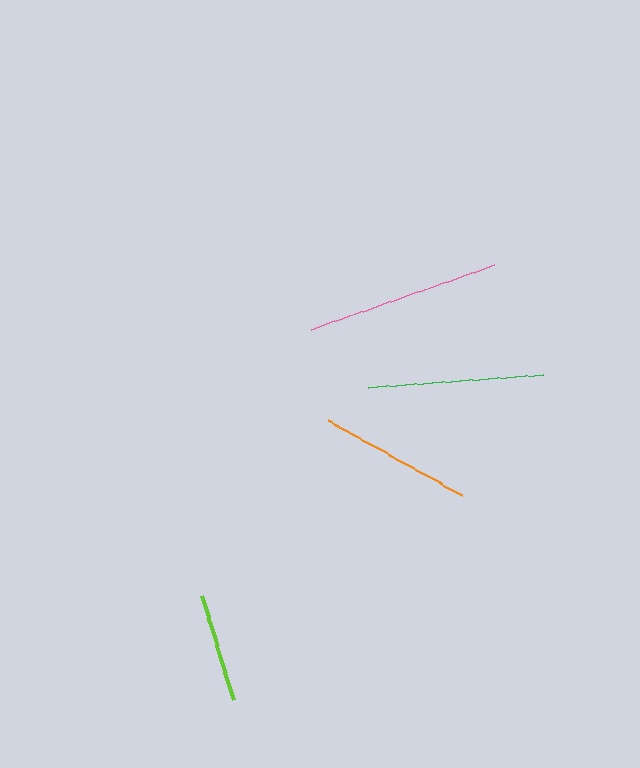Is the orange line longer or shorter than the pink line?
The pink line is longer than the orange line.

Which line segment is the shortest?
The lime line is the shortest at approximately 109 pixels.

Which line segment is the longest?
The pink line is the longest at approximately 194 pixels.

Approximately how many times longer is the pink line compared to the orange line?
The pink line is approximately 1.3 times the length of the orange line.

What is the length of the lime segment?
The lime segment is approximately 109 pixels long.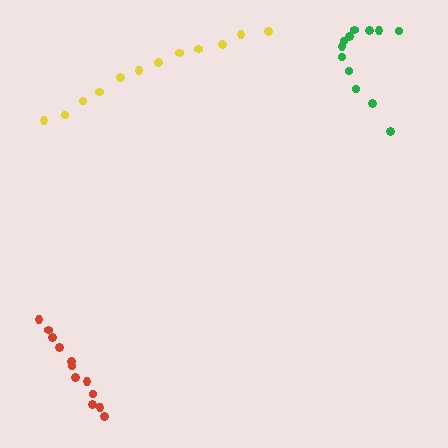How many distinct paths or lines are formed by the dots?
There are 3 distinct paths.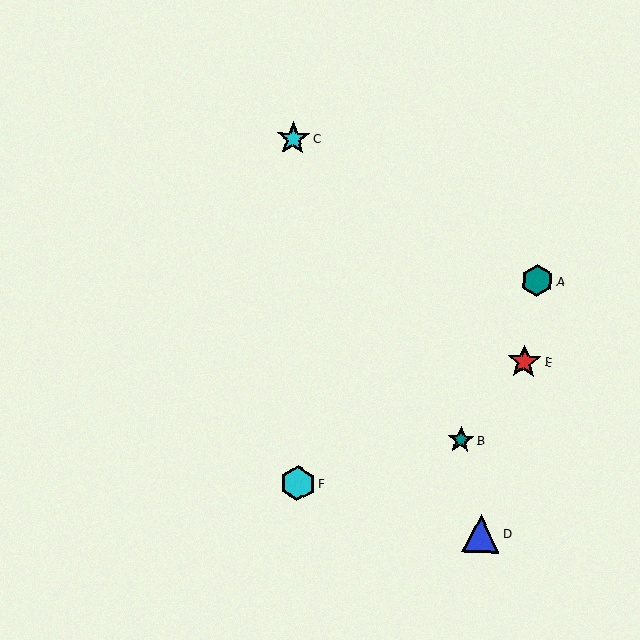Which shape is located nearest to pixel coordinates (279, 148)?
The cyan star (labeled C) at (293, 138) is nearest to that location.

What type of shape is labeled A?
Shape A is a teal hexagon.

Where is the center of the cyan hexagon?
The center of the cyan hexagon is at (298, 483).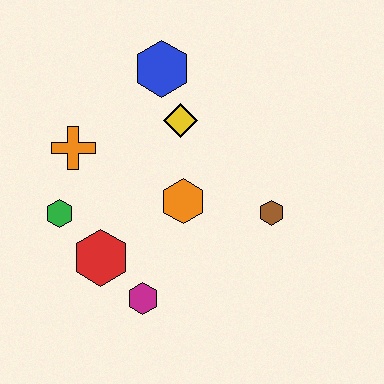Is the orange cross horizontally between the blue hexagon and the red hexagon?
No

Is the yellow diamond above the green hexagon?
Yes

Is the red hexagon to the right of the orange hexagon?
No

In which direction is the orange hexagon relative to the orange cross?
The orange hexagon is to the right of the orange cross.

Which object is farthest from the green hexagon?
The brown hexagon is farthest from the green hexagon.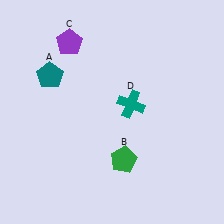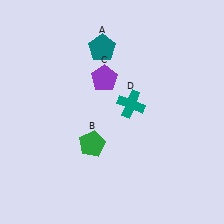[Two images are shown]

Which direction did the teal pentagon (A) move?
The teal pentagon (A) moved right.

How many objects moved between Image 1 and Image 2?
3 objects moved between the two images.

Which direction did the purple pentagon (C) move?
The purple pentagon (C) moved down.